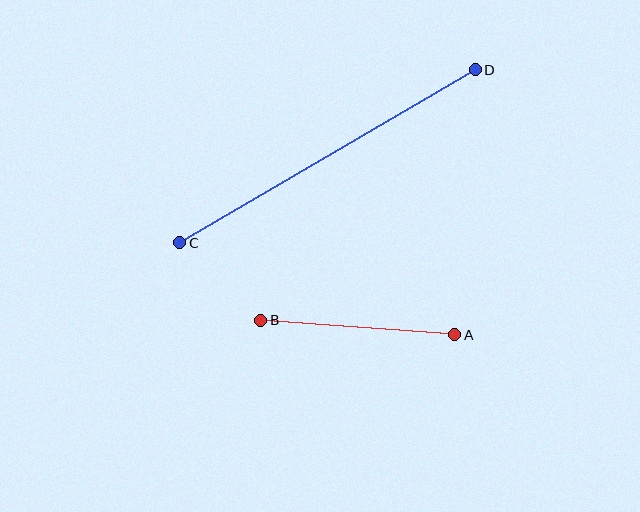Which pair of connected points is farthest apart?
Points C and D are farthest apart.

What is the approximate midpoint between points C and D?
The midpoint is at approximately (327, 156) pixels.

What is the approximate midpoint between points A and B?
The midpoint is at approximately (358, 327) pixels.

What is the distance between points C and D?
The distance is approximately 343 pixels.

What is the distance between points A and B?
The distance is approximately 194 pixels.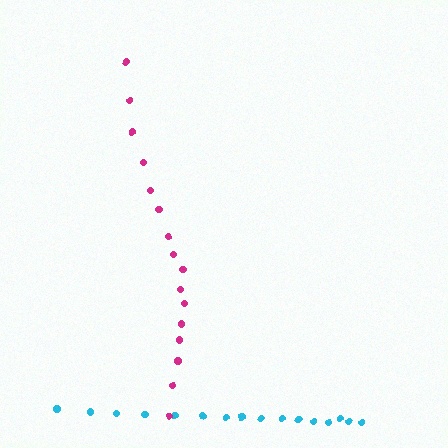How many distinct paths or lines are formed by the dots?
There are 2 distinct paths.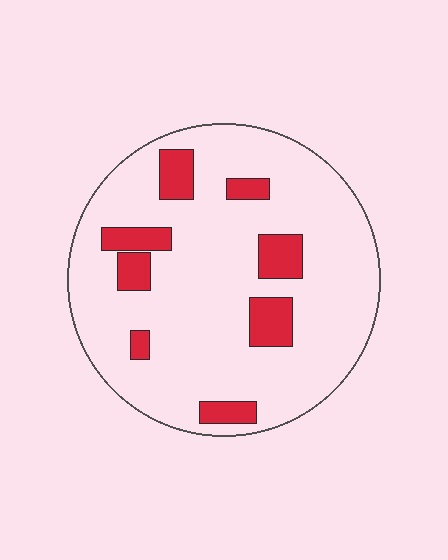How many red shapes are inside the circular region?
8.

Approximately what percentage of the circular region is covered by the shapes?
Approximately 15%.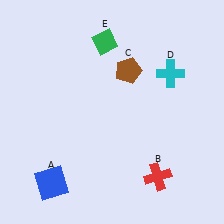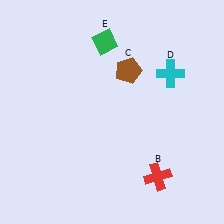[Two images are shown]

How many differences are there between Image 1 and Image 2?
There is 1 difference between the two images.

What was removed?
The blue square (A) was removed in Image 2.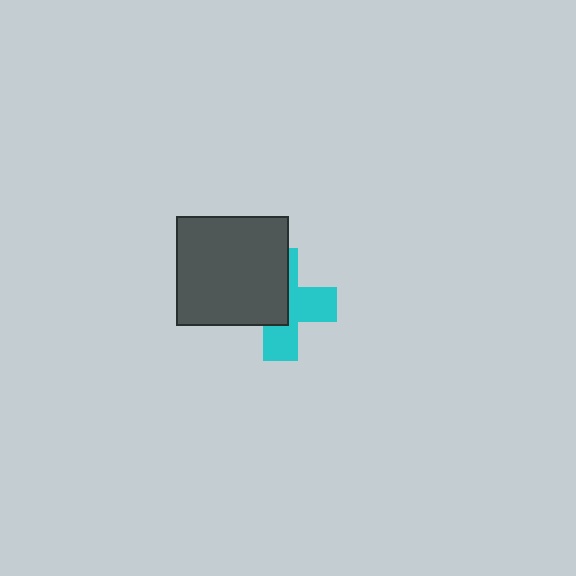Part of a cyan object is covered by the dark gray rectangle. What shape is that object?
It is a cross.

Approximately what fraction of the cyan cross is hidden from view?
Roughly 51% of the cyan cross is hidden behind the dark gray rectangle.